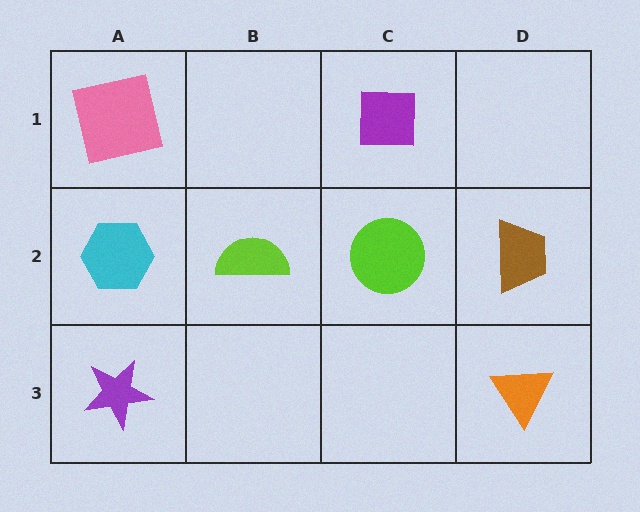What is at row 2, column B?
A lime semicircle.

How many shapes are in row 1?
2 shapes.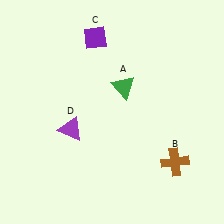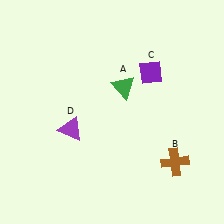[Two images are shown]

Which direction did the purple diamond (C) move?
The purple diamond (C) moved right.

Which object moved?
The purple diamond (C) moved right.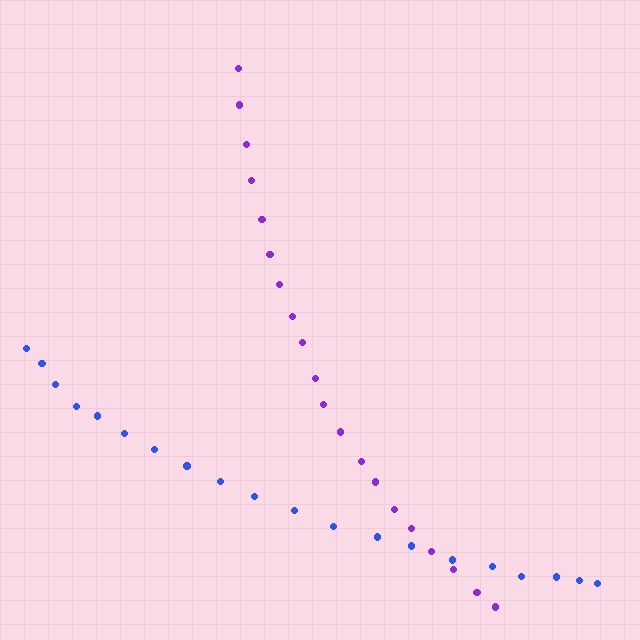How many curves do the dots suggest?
There are 2 distinct paths.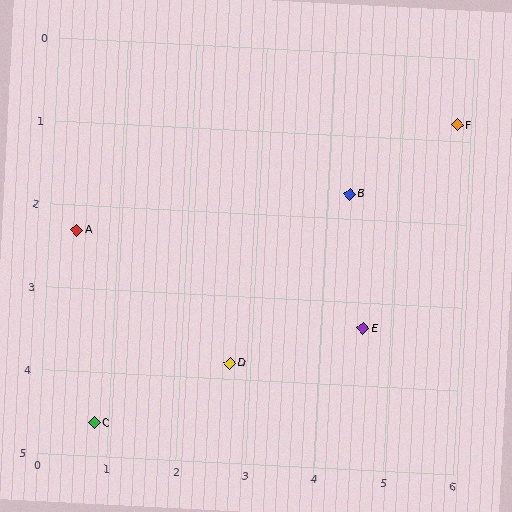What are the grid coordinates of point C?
Point C is at approximately (0.8, 4.6).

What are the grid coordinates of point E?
Point E is at approximately (4.6, 3.3).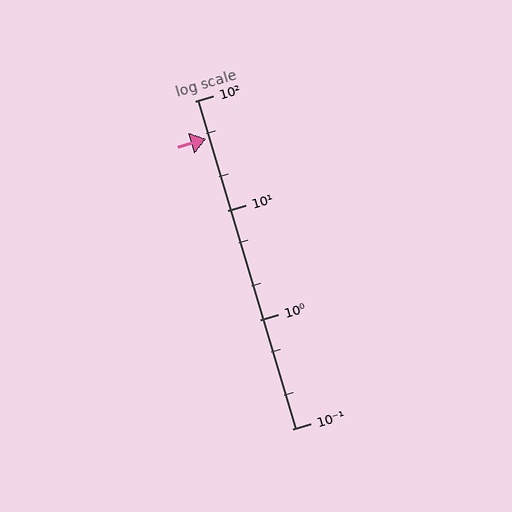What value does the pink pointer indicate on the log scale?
The pointer indicates approximately 45.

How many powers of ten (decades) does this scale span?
The scale spans 3 decades, from 0.1 to 100.